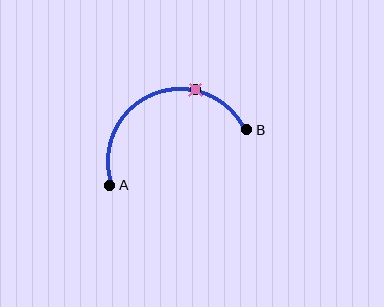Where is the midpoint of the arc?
The arc midpoint is the point on the curve farthest from the straight line joining A and B. It sits above that line.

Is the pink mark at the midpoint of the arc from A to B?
No. The pink mark lies on the arc but is closer to endpoint B. The arc midpoint would be at the point on the curve equidistant along the arc from both A and B.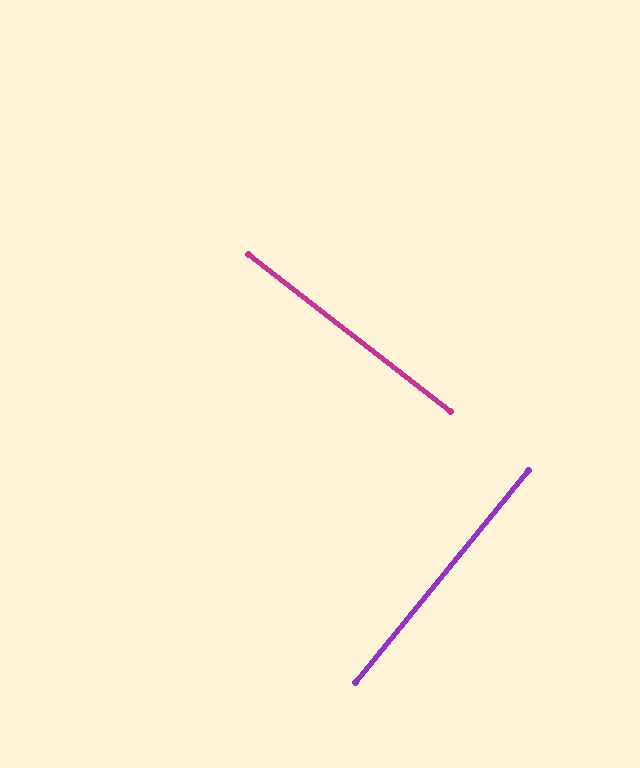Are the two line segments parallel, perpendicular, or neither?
Perpendicular — they meet at approximately 89°.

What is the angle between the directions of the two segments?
Approximately 89 degrees.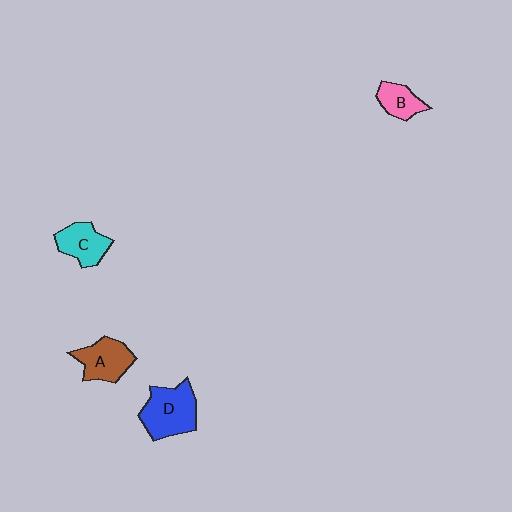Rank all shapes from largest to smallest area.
From largest to smallest: D (blue), A (brown), C (cyan), B (pink).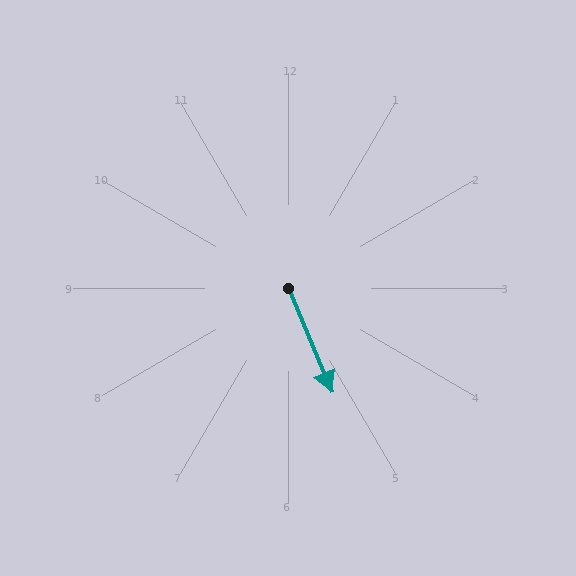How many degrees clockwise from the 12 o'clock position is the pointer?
Approximately 157 degrees.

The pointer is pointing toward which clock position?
Roughly 5 o'clock.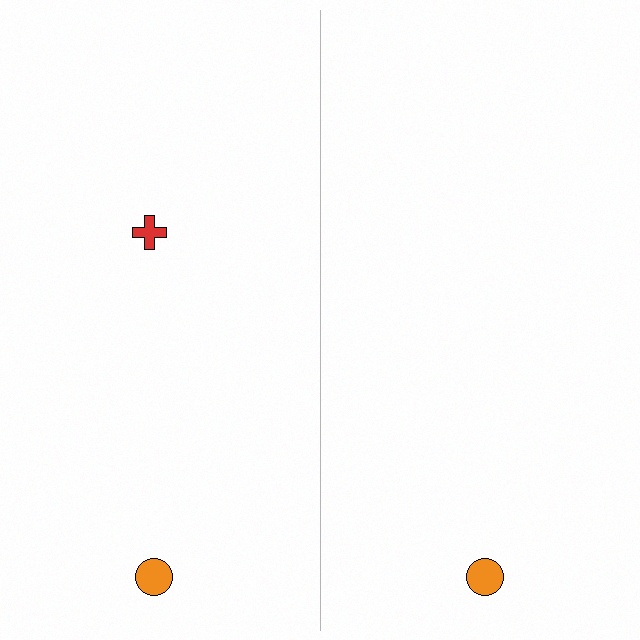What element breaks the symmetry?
A red cross is missing from the right side.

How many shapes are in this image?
There are 3 shapes in this image.